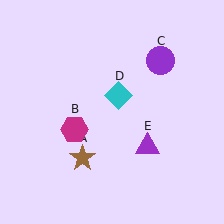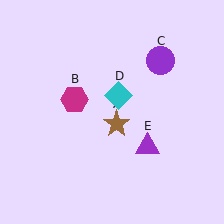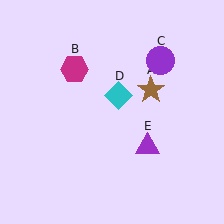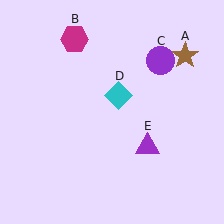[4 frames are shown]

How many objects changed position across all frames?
2 objects changed position: brown star (object A), magenta hexagon (object B).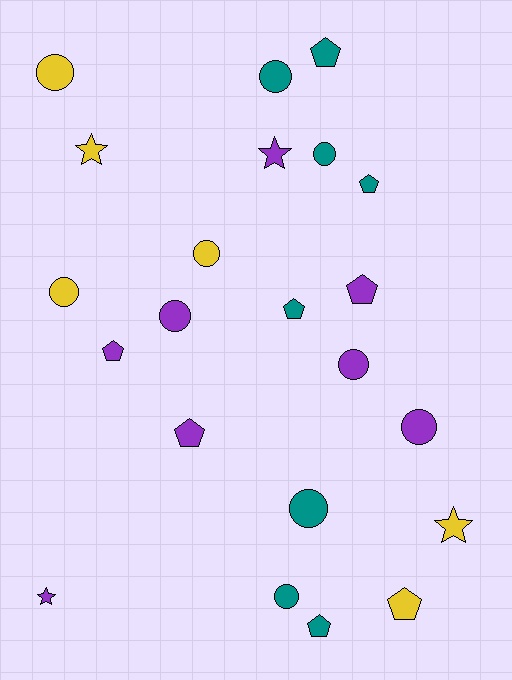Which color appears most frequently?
Teal, with 8 objects.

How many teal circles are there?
There are 4 teal circles.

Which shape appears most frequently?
Circle, with 10 objects.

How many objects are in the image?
There are 22 objects.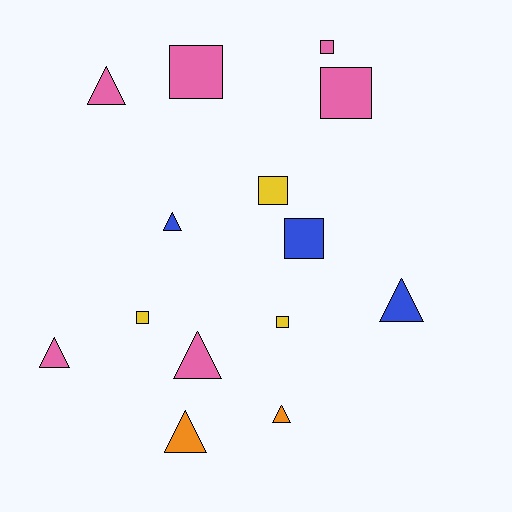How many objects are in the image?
There are 14 objects.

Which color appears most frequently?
Pink, with 6 objects.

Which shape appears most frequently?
Triangle, with 7 objects.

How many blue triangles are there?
There are 2 blue triangles.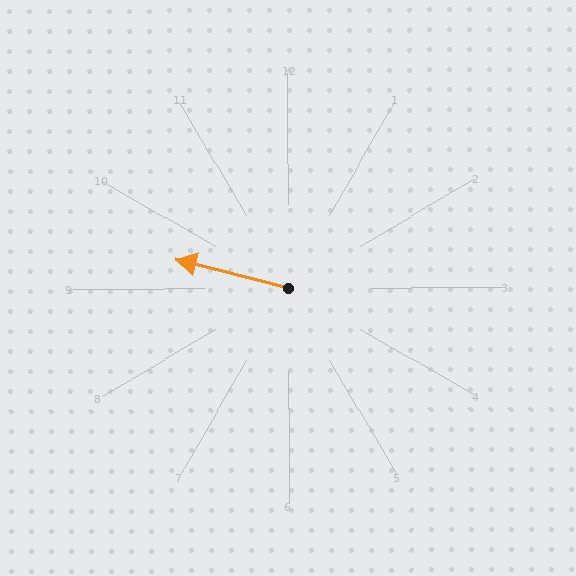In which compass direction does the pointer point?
West.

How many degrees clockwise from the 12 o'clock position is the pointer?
Approximately 284 degrees.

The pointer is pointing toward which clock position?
Roughly 9 o'clock.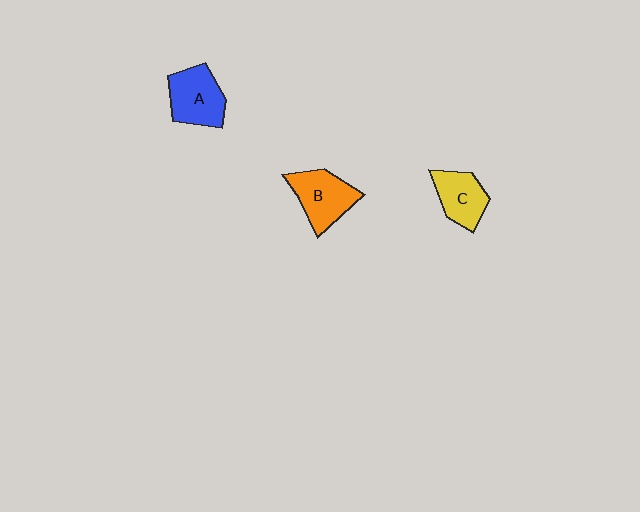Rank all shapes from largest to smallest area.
From largest to smallest: A (blue), B (orange), C (yellow).